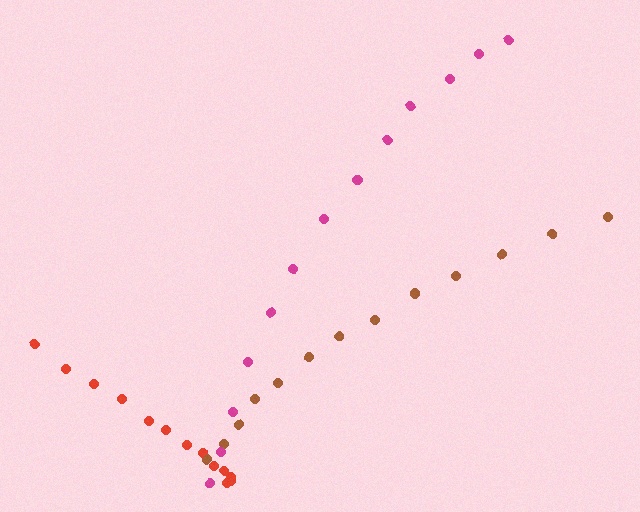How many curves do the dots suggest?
There are 3 distinct paths.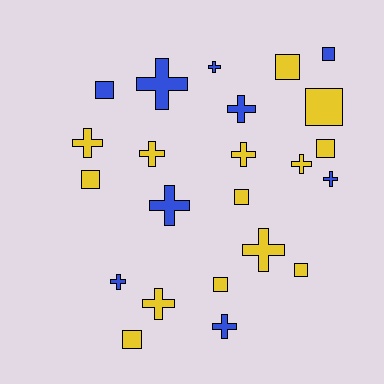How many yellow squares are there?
There are 8 yellow squares.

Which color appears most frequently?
Yellow, with 14 objects.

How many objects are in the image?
There are 23 objects.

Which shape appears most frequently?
Cross, with 13 objects.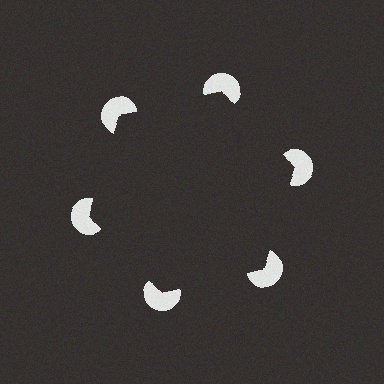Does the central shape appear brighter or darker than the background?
It typically appears slightly darker than the background, even though no actual brightness change is drawn.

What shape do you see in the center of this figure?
An illusory hexagon — its edges are inferred from the aligned wedge cuts in the pac-man discs, not physically drawn.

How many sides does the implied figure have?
6 sides.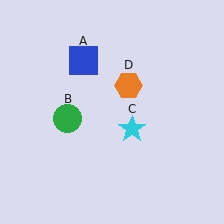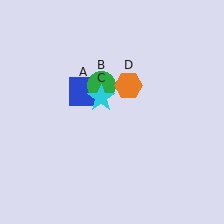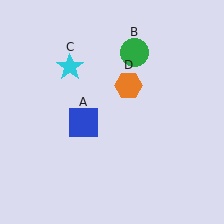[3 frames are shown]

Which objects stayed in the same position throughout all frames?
Orange hexagon (object D) remained stationary.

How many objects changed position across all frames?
3 objects changed position: blue square (object A), green circle (object B), cyan star (object C).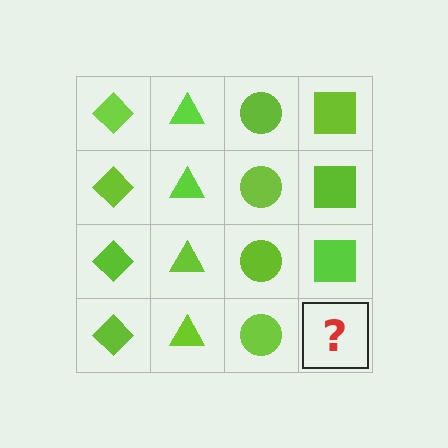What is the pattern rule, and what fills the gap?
The rule is that each column has a consistent shape. The gap should be filled with a lime square.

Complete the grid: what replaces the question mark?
The question mark should be replaced with a lime square.